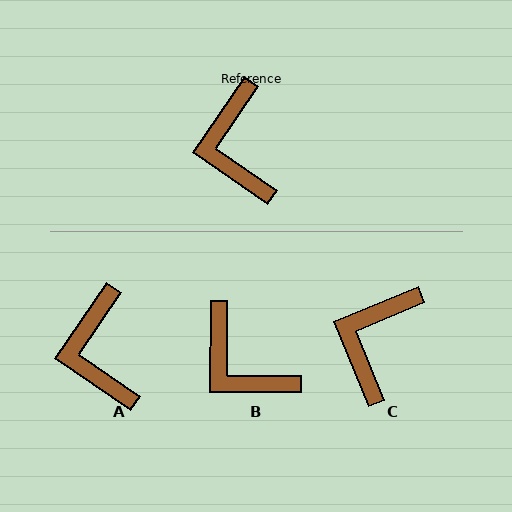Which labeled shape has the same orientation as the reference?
A.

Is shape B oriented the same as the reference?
No, it is off by about 34 degrees.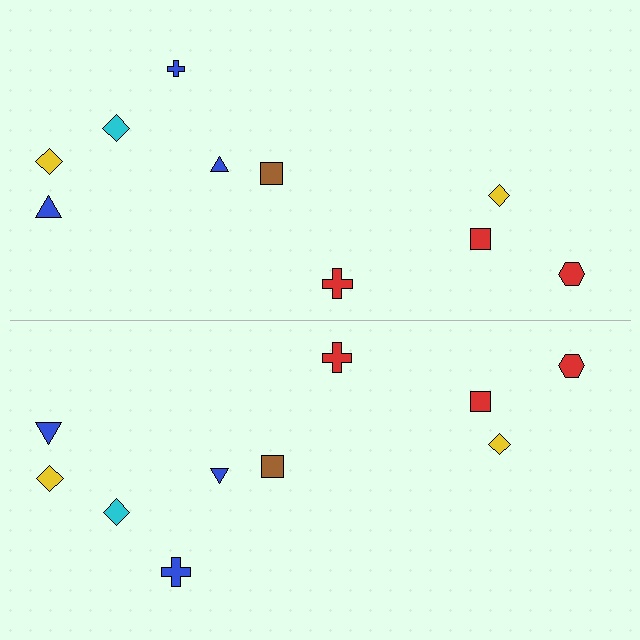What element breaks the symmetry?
The blue cross on the bottom side has a different size than its mirror counterpart.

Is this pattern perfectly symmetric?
No, the pattern is not perfectly symmetric. The blue cross on the bottom side has a different size than its mirror counterpart.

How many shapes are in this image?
There are 20 shapes in this image.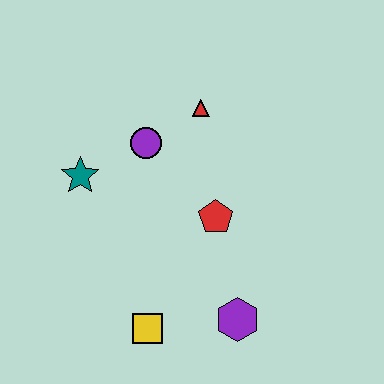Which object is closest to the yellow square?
The purple hexagon is closest to the yellow square.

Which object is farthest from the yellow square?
The red triangle is farthest from the yellow square.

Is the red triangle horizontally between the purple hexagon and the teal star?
Yes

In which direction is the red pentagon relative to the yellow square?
The red pentagon is above the yellow square.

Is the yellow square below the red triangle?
Yes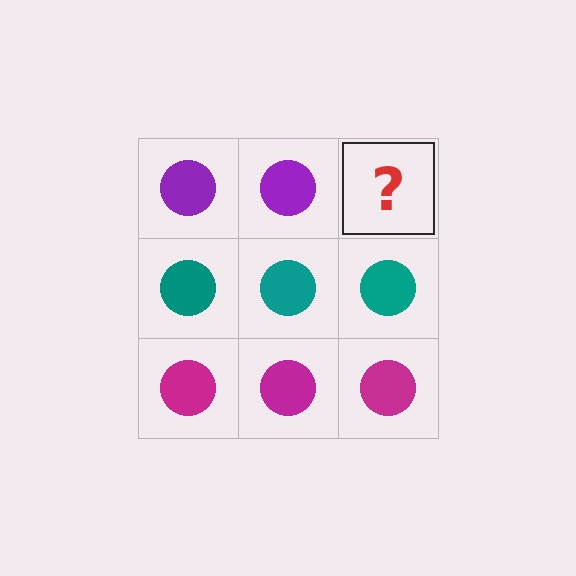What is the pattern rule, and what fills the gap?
The rule is that each row has a consistent color. The gap should be filled with a purple circle.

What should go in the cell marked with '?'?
The missing cell should contain a purple circle.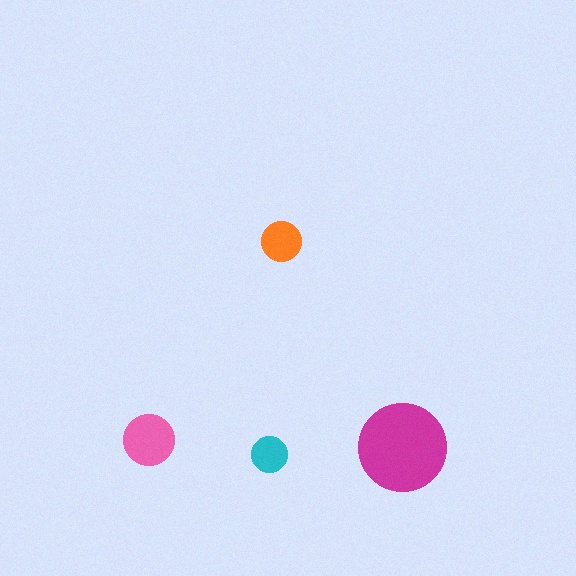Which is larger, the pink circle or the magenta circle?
The magenta one.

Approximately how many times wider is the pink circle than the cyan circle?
About 1.5 times wider.